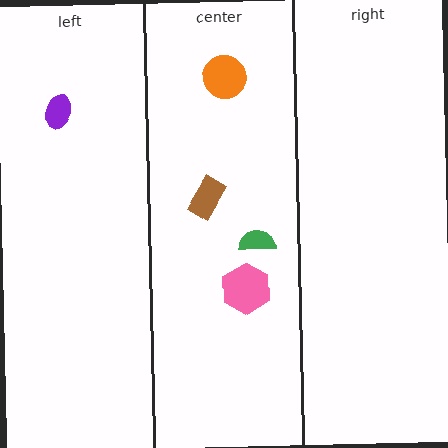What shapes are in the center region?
The brown rectangle, the green semicircle, the orange circle, the pink hexagon.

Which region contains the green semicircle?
The center region.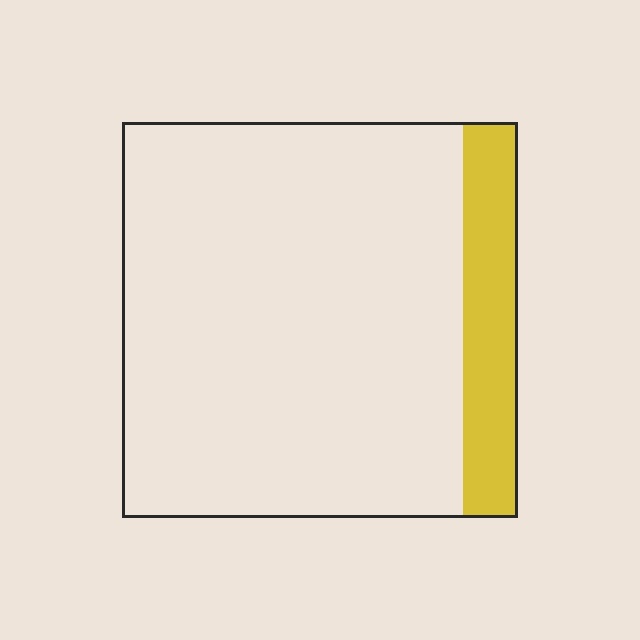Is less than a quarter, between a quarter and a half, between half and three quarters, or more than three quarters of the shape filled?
Less than a quarter.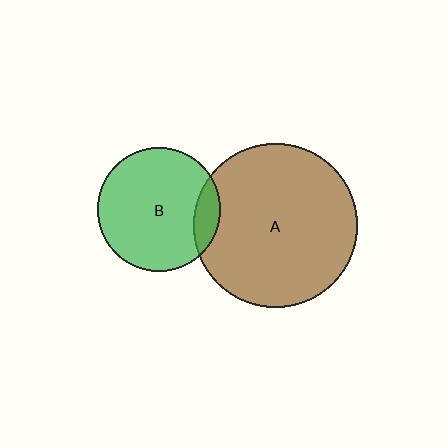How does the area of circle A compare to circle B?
Approximately 1.8 times.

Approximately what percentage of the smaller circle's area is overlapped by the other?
Approximately 10%.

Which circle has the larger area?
Circle A (brown).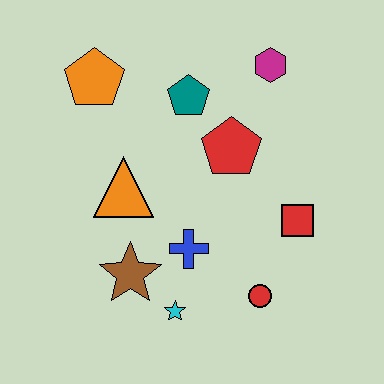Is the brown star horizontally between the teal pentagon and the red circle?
No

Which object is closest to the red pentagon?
The teal pentagon is closest to the red pentagon.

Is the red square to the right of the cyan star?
Yes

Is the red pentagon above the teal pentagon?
No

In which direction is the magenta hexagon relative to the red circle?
The magenta hexagon is above the red circle.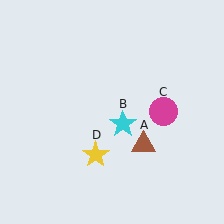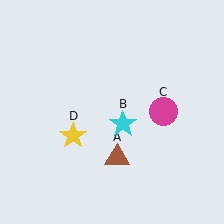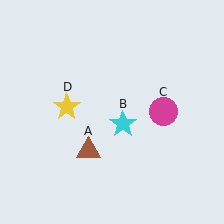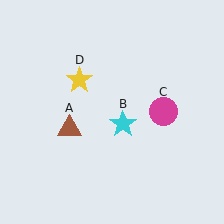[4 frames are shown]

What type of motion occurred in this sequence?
The brown triangle (object A), yellow star (object D) rotated clockwise around the center of the scene.